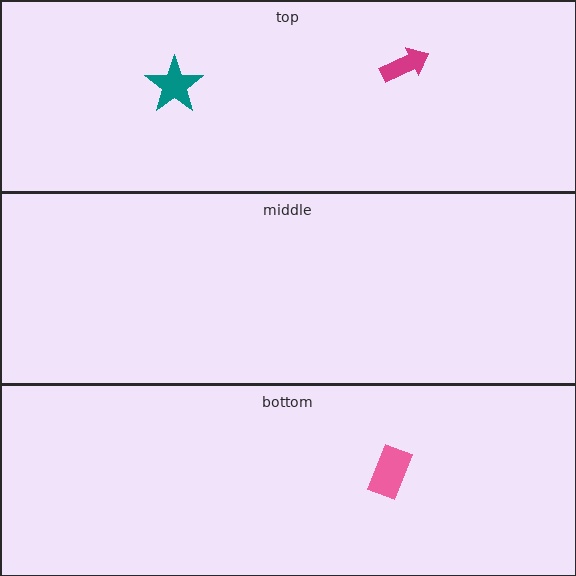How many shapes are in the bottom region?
1.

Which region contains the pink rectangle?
The bottom region.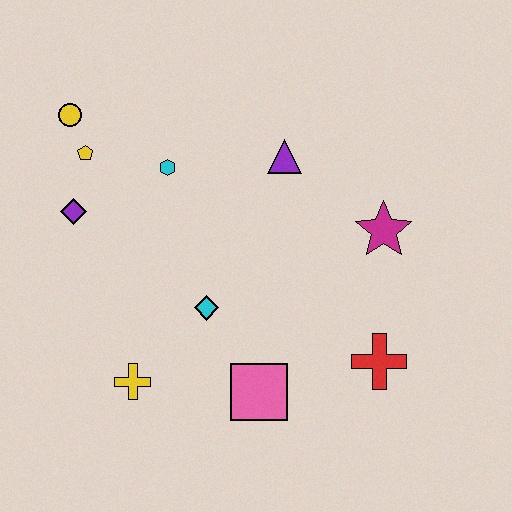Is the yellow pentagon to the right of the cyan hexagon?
No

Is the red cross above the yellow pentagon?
No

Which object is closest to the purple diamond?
The yellow pentagon is closest to the purple diamond.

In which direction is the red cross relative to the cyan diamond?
The red cross is to the right of the cyan diamond.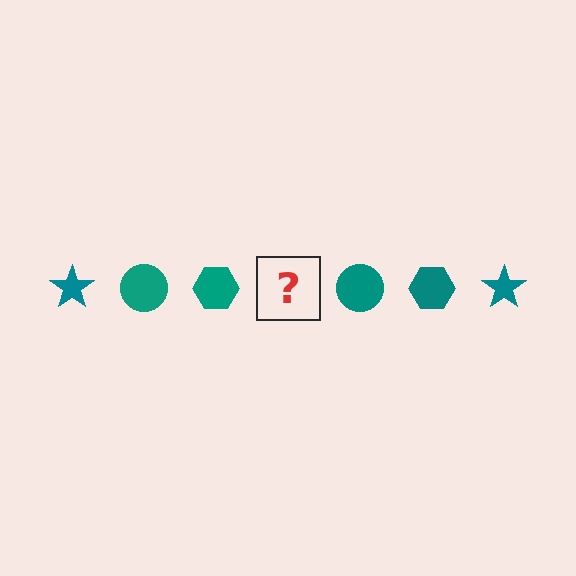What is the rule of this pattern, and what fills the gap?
The rule is that the pattern cycles through star, circle, hexagon shapes in teal. The gap should be filled with a teal star.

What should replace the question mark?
The question mark should be replaced with a teal star.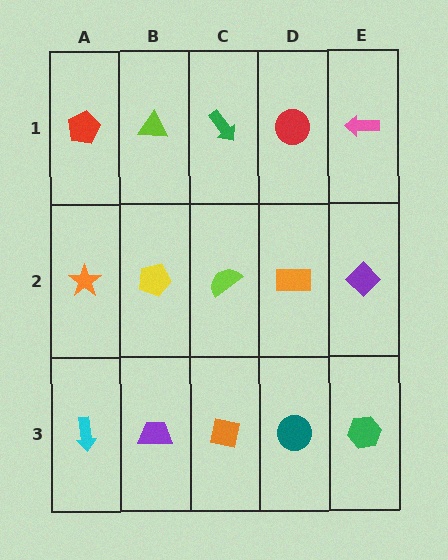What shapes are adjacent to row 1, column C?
A lime semicircle (row 2, column C), a lime triangle (row 1, column B), a red circle (row 1, column D).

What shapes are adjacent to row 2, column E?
A pink arrow (row 1, column E), a green hexagon (row 3, column E), an orange rectangle (row 2, column D).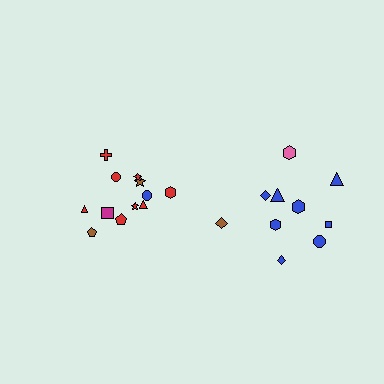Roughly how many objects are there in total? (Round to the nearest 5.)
Roughly 20 objects in total.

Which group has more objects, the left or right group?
The left group.